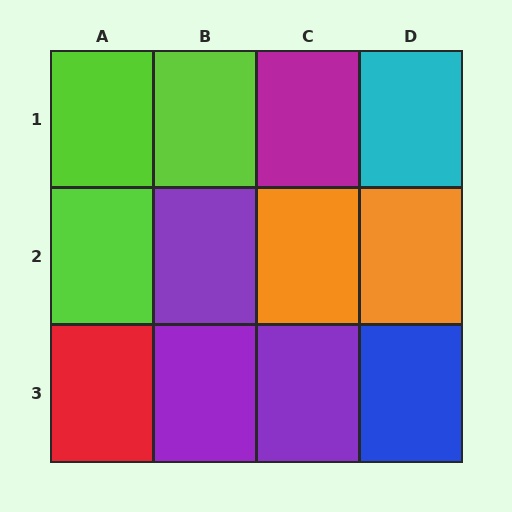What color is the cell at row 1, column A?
Lime.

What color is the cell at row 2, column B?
Purple.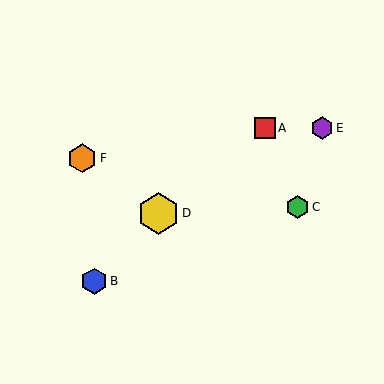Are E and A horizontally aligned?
Yes, both are at y≈128.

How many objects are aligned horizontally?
2 objects (A, E) are aligned horizontally.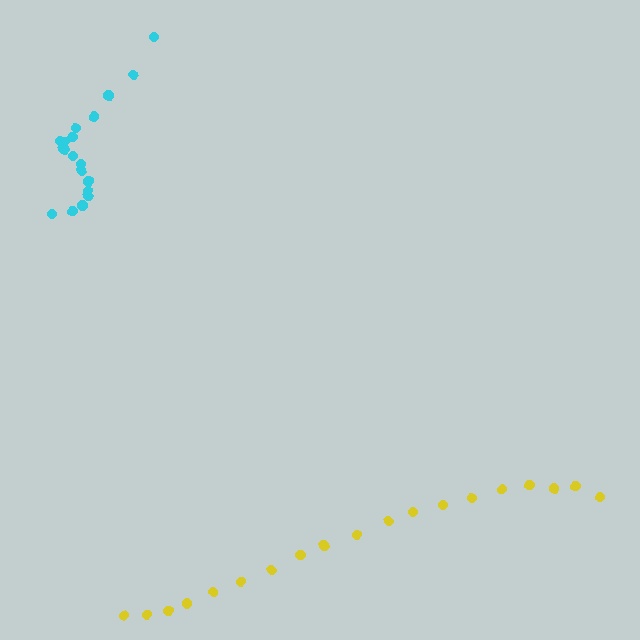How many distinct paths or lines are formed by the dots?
There are 2 distinct paths.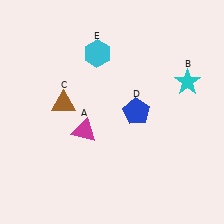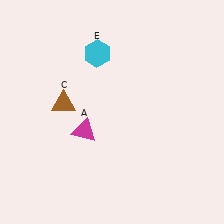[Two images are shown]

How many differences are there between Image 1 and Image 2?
There are 2 differences between the two images.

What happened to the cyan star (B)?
The cyan star (B) was removed in Image 2. It was in the top-right area of Image 1.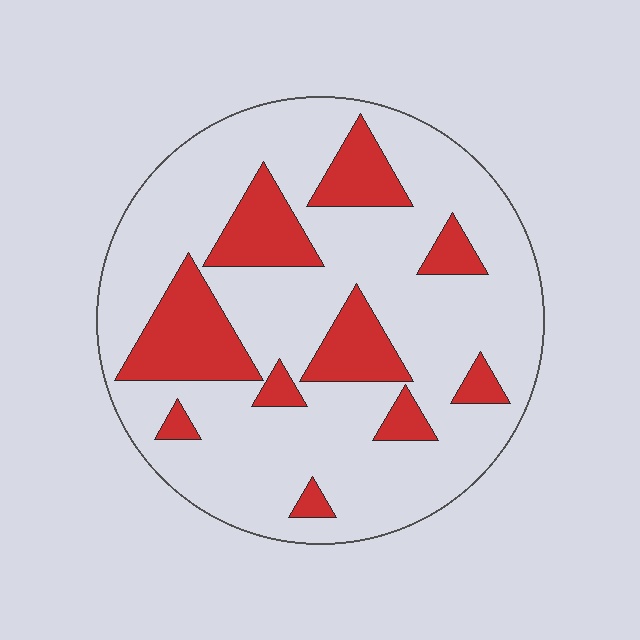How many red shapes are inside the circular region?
10.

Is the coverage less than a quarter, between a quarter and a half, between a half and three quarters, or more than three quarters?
Less than a quarter.